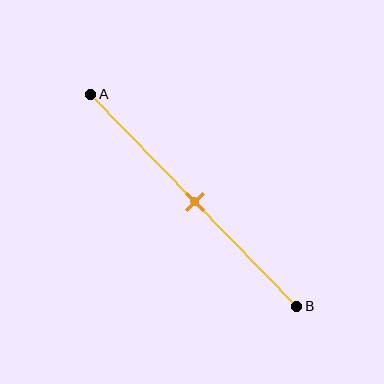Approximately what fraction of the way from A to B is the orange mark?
The orange mark is approximately 50% of the way from A to B.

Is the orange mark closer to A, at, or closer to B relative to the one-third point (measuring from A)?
The orange mark is closer to point B than the one-third point of segment AB.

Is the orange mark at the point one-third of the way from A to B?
No, the mark is at about 50% from A, not at the 33% one-third point.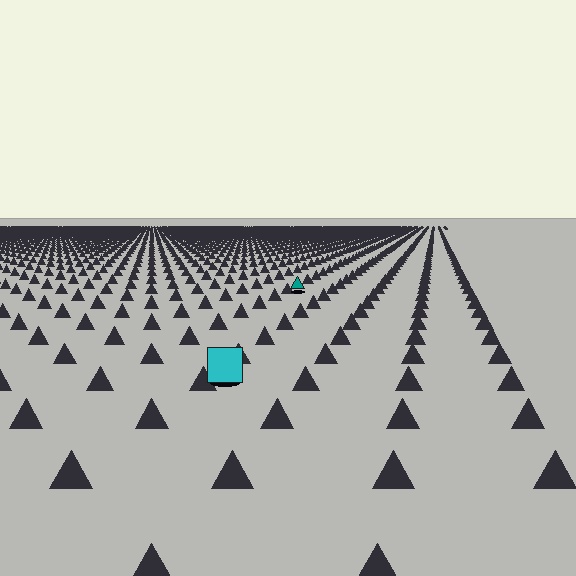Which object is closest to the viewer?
The cyan square is closest. The texture marks near it are larger and more spread out.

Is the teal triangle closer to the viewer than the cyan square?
No. The cyan square is closer — you can tell from the texture gradient: the ground texture is coarser near it.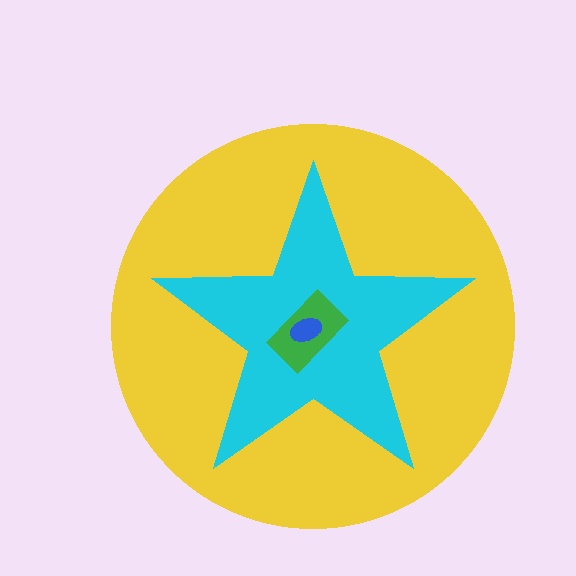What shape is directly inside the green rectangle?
The blue ellipse.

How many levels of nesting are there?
4.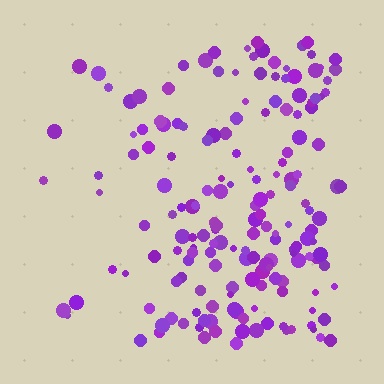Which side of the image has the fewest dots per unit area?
The left.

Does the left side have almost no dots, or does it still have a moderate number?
Still a moderate number, just noticeably fewer than the right.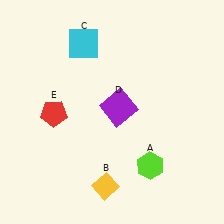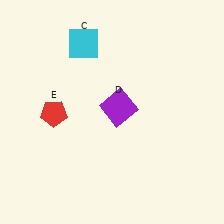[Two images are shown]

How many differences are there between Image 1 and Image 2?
There are 2 differences between the two images.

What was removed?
The yellow diamond (B), the lime hexagon (A) were removed in Image 2.